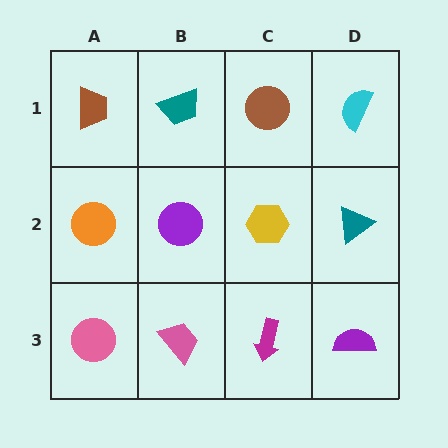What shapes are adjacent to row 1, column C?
A yellow hexagon (row 2, column C), a teal trapezoid (row 1, column B), a cyan semicircle (row 1, column D).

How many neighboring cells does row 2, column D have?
3.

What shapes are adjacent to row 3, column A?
An orange circle (row 2, column A), a pink trapezoid (row 3, column B).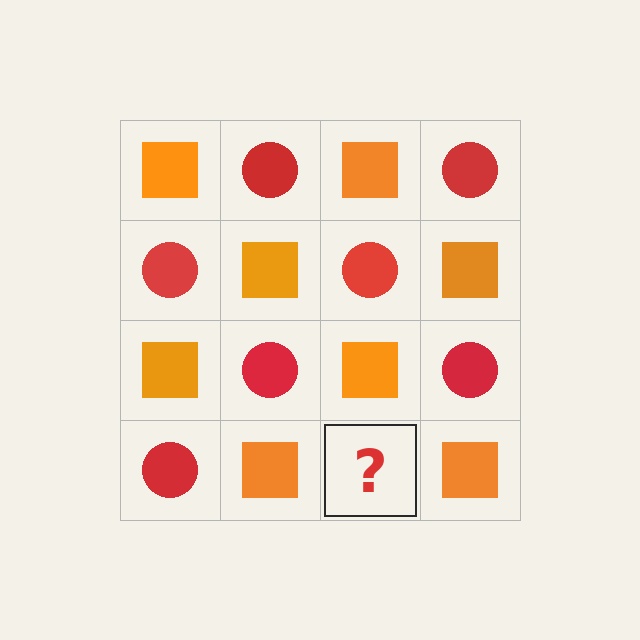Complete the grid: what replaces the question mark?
The question mark should be replaced with a red circle.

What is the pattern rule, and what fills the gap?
The rule is that it alternates orange square and red circle in a checkerboard pattern. The gap should be filled with a red circle.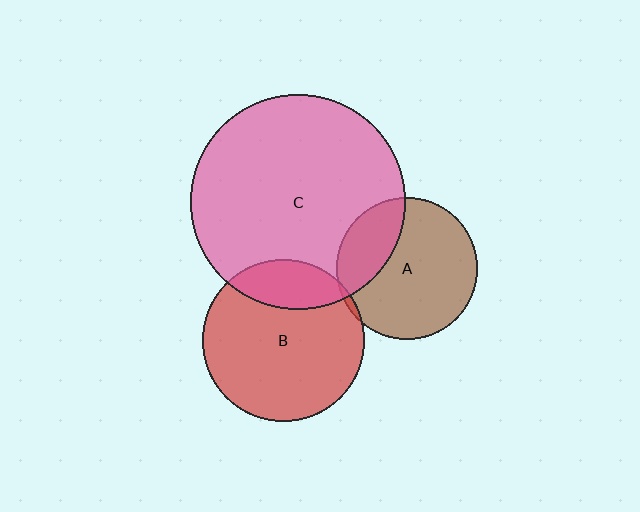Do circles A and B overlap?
Yes.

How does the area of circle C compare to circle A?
Approximately 2.3 times.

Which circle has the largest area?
Circle C (pink).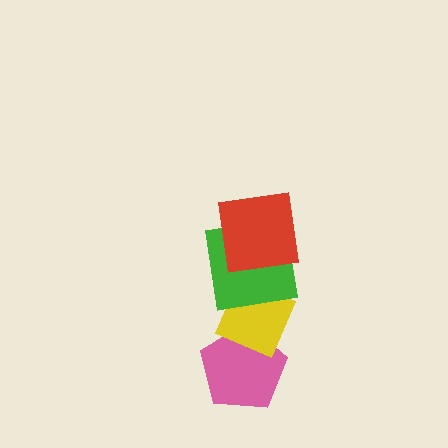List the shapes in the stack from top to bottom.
From top to bottom: the red square, the green square, the yellow diamond, the pink pentagon.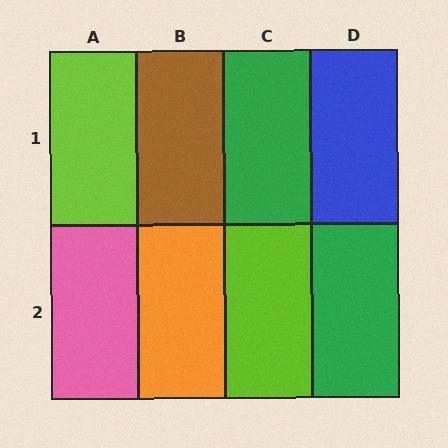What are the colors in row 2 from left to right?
Pink, orange, lime, green.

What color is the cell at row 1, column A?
Lime.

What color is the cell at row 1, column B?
Brown.